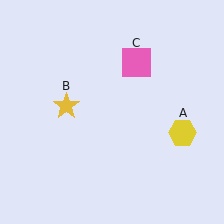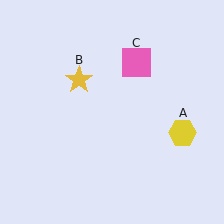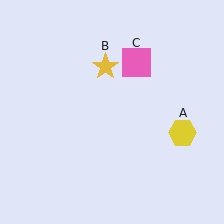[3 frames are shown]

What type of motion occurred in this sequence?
The yellow star (object B) rotated clockwise around the center of the scene.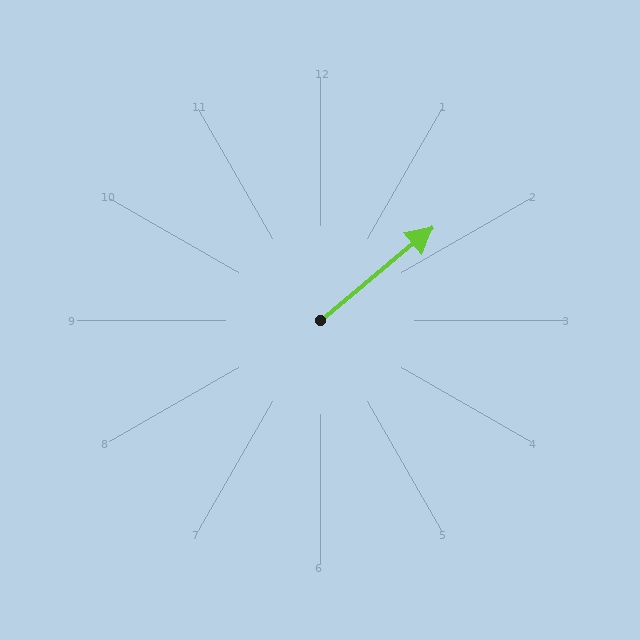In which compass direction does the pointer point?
Northeast.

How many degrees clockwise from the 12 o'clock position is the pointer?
Approximately 50 degrees.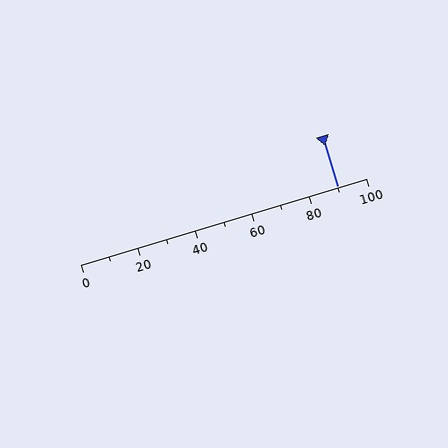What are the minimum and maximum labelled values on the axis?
The axis runs from 0 to 100.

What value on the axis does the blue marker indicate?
The marker indicates approximately 90.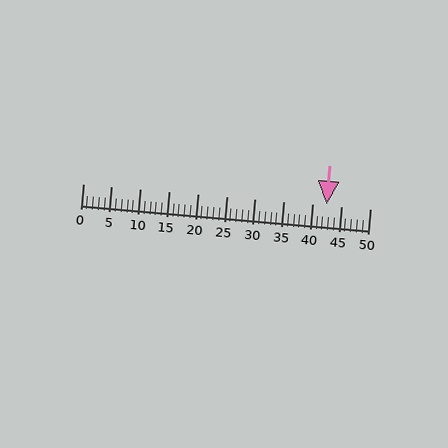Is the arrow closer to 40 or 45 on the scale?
The arrow is closer to 40.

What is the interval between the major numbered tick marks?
The major tick marks are spaced 5 units apart.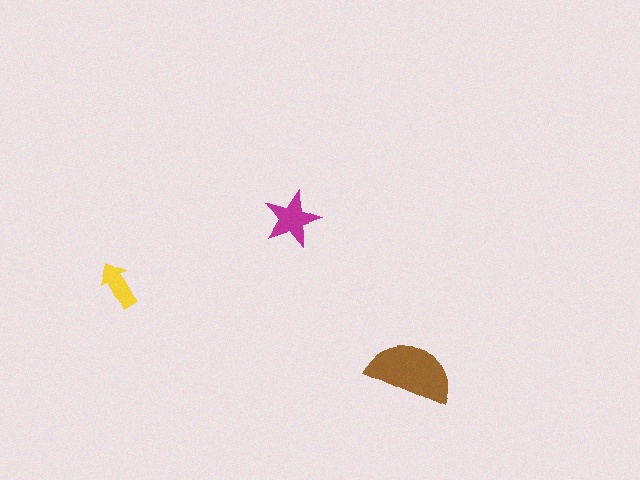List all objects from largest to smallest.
The brown semicircle, the magenta star, the yellow arrow.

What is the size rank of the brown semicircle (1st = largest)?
1st.